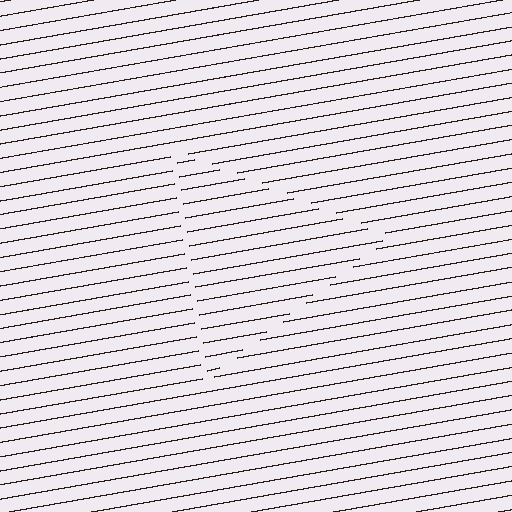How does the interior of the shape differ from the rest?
The interior of the shape contains the same grating, shifted by half a period — the contour is defined by the phase discontinuity where line-ends from the inner and outer gratings abut.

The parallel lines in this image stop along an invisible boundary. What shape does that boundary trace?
An illusory triangle. The interior of the shape contains the same grating, shifted by half a period — the contour is defined by the phase discontinuity where line-ends from the inner and outer gratings abut.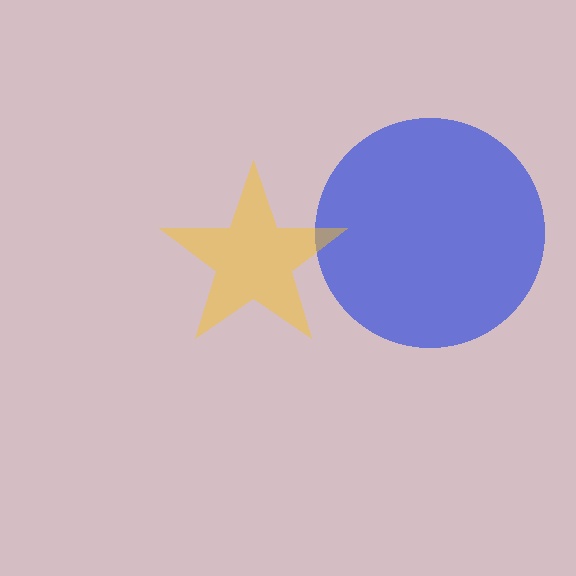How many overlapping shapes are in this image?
There are 2 overlapping shapes in the image.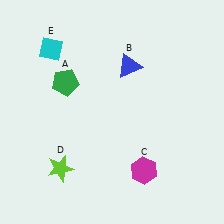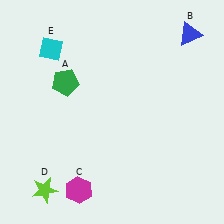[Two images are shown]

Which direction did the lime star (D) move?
The lime star (D) moved down.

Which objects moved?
The objects that moved are: the blue triangle (B), the magenta hexagon (C), the lime star (D).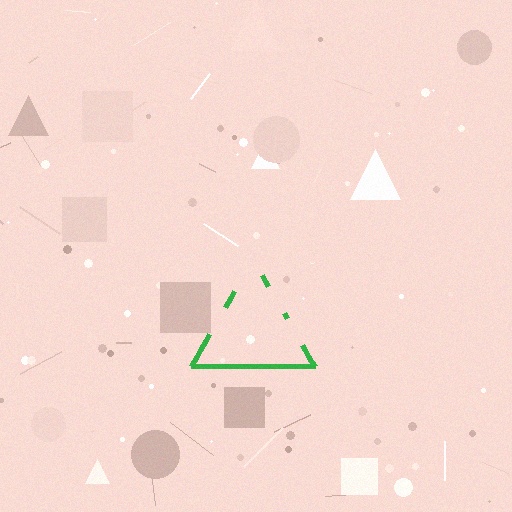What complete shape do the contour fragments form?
The contour fragments form a triangle.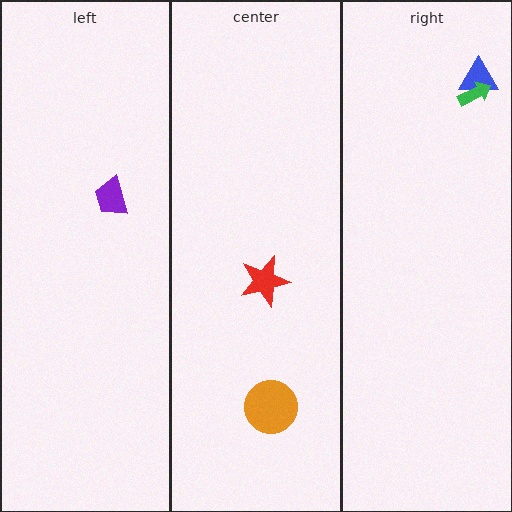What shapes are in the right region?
The blue triangle, the green arrow.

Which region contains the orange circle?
The center region.